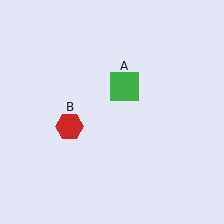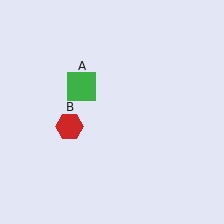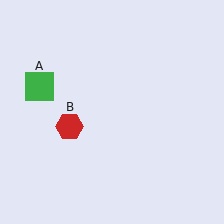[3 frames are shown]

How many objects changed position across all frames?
1 object changed position: green square (object A).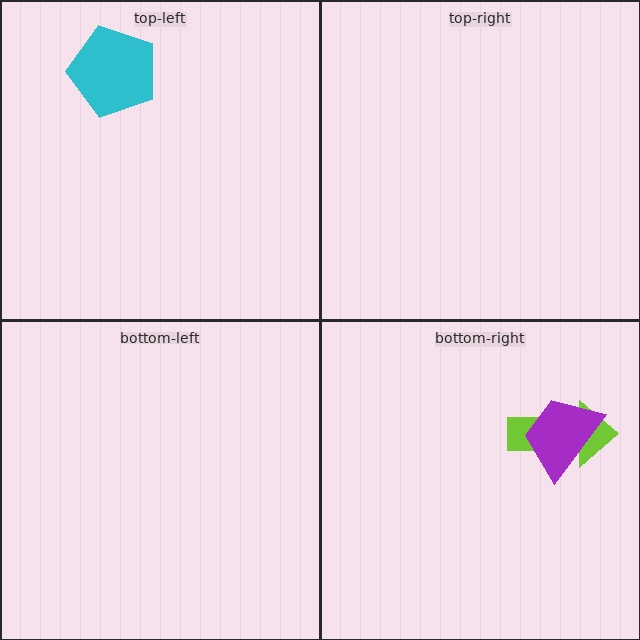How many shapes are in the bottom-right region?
2.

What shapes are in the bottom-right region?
The lime arrow, the purple trapezoid.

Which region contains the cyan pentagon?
The top-left region.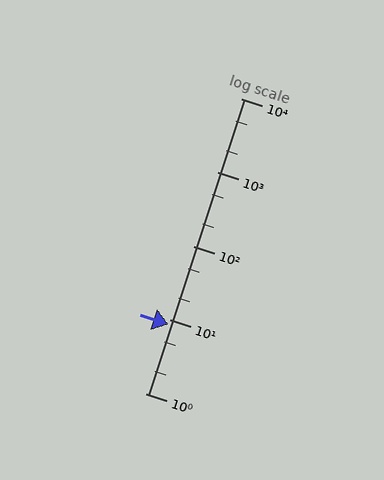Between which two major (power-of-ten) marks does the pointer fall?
The pointer is between 1 and 10.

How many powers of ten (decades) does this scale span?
The scale spans 4 decades, from 1 to 10000.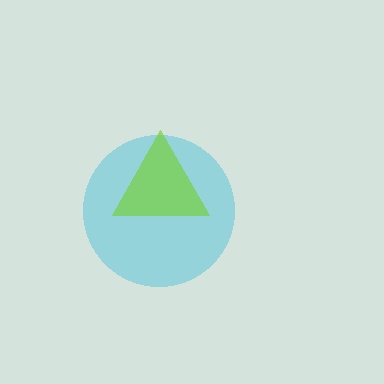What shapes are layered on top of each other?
The layered shapes are: a cyan circle, a lime triangle.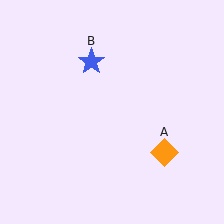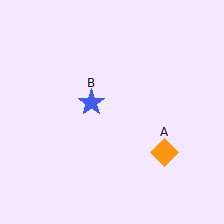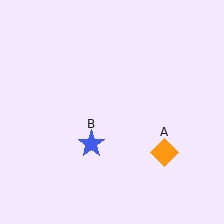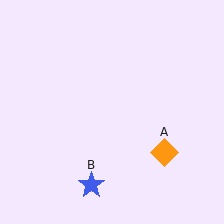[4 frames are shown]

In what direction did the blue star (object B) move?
The blue star (object B) moved down.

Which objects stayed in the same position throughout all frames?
Orange diamond (object A) remained stationary.